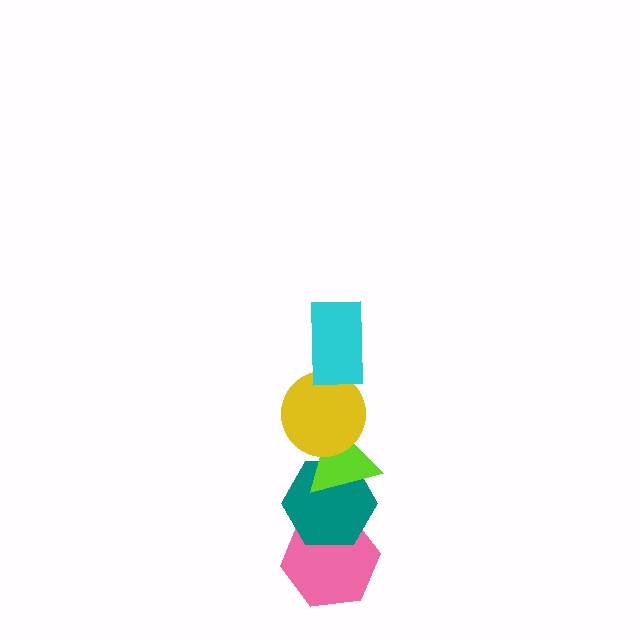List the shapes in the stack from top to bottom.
From top to bottom: the cyan rectangle, the yellow circle, the lime triangle, the teal hexagon, the pink hexagon.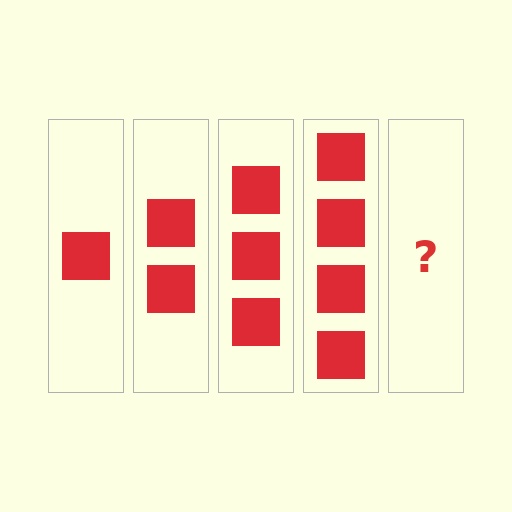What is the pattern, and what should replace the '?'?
The pattern is that each step adds one more square. The '?' should be 5 squares.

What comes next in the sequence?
The next element should be 5 squares.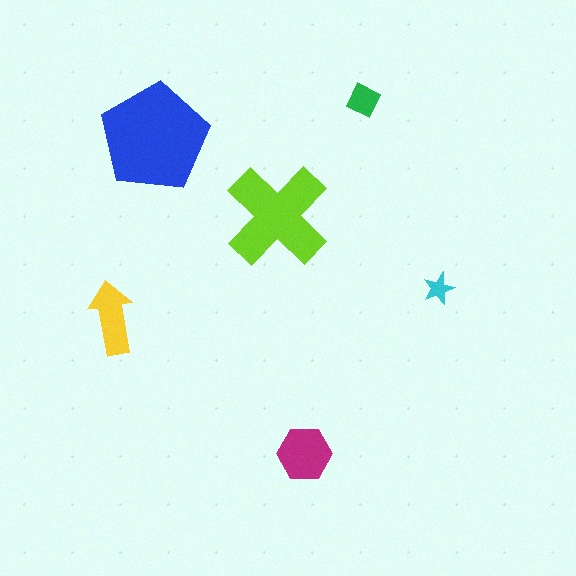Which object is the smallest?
The cyan star.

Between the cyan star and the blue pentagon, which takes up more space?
The blue pentagon.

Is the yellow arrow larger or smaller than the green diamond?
Larger.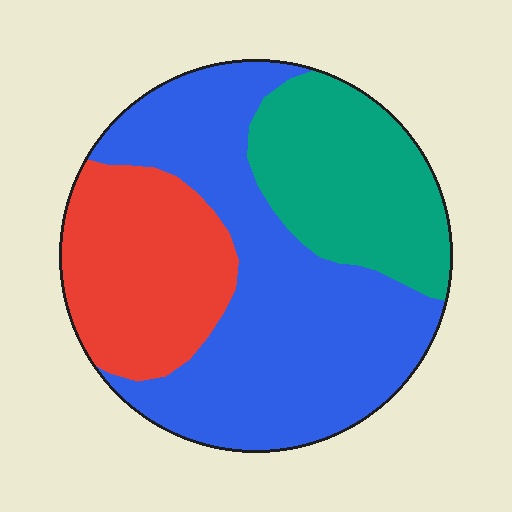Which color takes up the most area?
Blue, at roughly 50%.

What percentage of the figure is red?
Red takes up about one quarter (1/4) of the figure.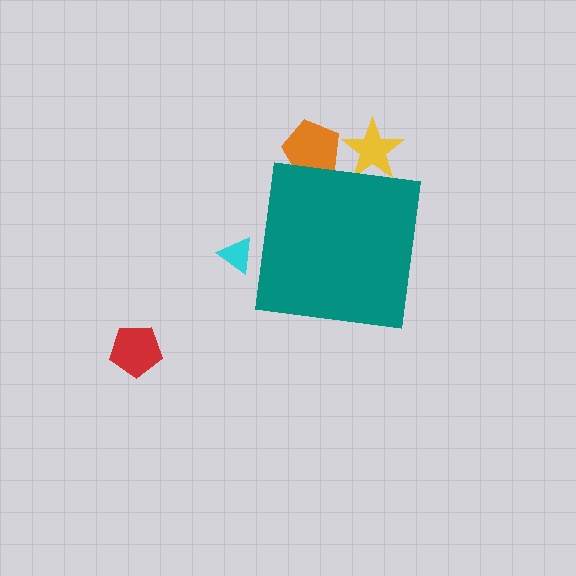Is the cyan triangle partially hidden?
Yes, the cyan triangle is partially hidden behind the teal square.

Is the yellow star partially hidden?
Yes, the yellow star is partially hidden behind the teal square.